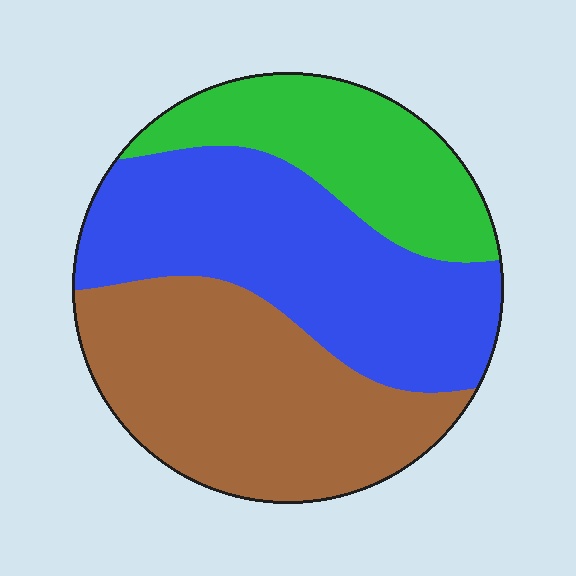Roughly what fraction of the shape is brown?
Brown covers around 40% of the shape.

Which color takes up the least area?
Green, at roughly 25%.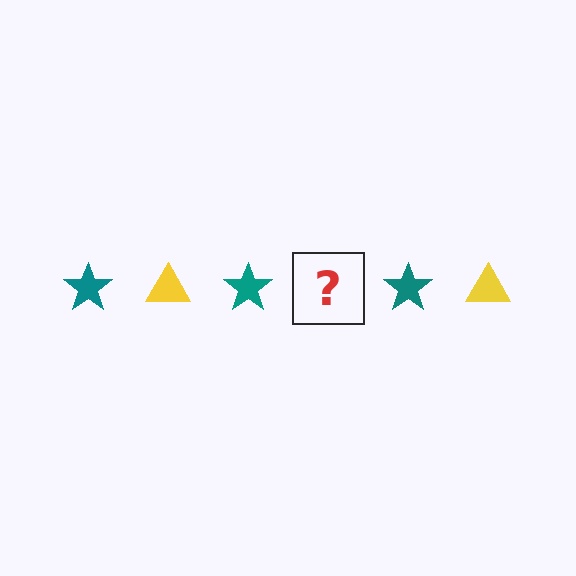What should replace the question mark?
The question mark should be replaced with a yellow triangle.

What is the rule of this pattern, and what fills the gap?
The rule is that the pattern alternates between teal star and yellow triangle. The gap should be filled with a yellow triangle.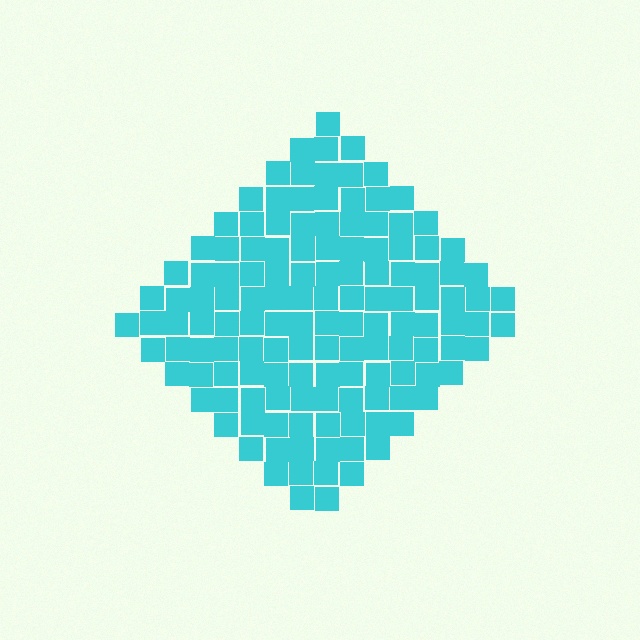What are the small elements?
The small elements are squares.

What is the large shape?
The large shape is a diamond.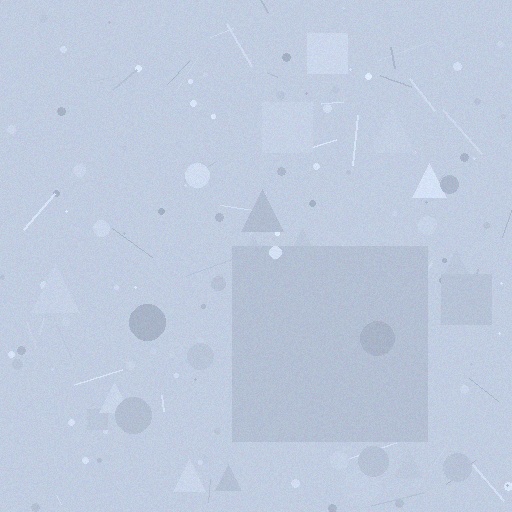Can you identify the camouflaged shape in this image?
The camouflaged shape is a square.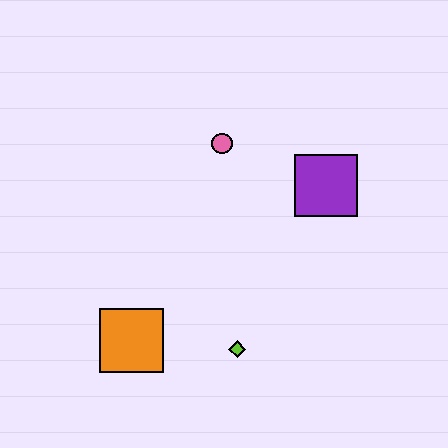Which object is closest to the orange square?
The lime diamond is closest to the orange square.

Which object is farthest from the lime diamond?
The pink circle is farthest from the lime diamond.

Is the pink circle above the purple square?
Yes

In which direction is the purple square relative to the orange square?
The purple square is to the right of the orange square.